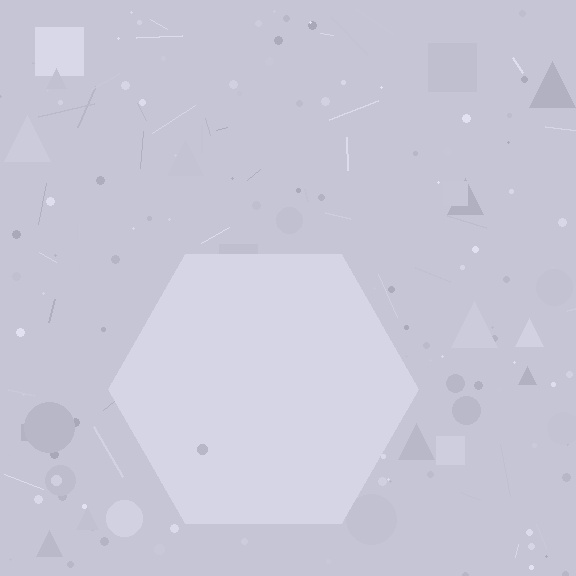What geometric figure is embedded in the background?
A hexagon is embedded in the background.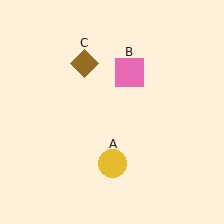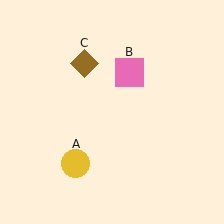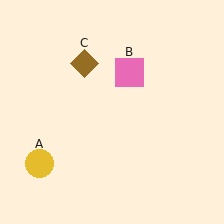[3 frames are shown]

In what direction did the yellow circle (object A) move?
The yellow circle (object A) moved left.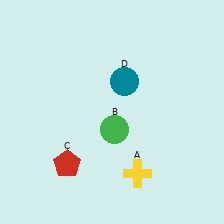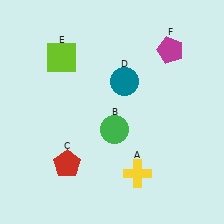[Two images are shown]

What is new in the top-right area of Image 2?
A magenta pentagon (F) was added in the top-right area of Image 2.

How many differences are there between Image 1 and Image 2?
There are 2 differences between the two images.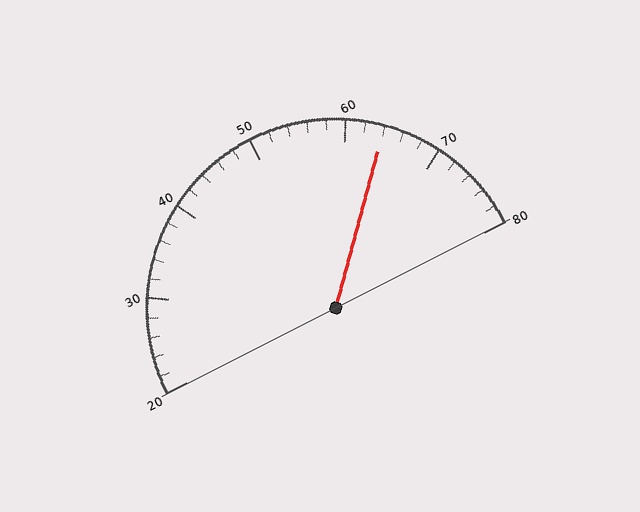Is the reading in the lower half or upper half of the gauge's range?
The reading is in the upper half of the range (20 to 80).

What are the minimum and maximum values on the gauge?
The gauge ranges from 20 to 80.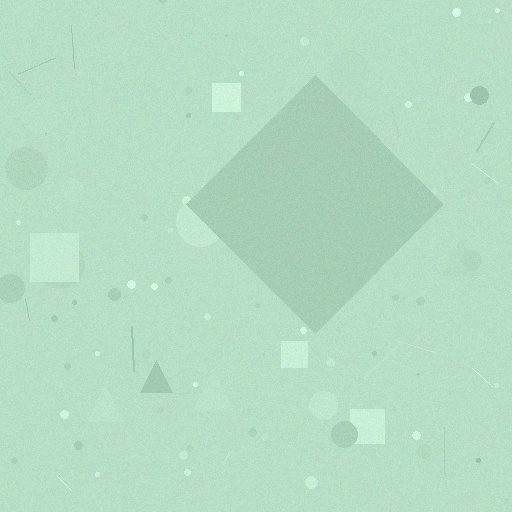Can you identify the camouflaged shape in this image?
The camouflaged shape is a diamond.